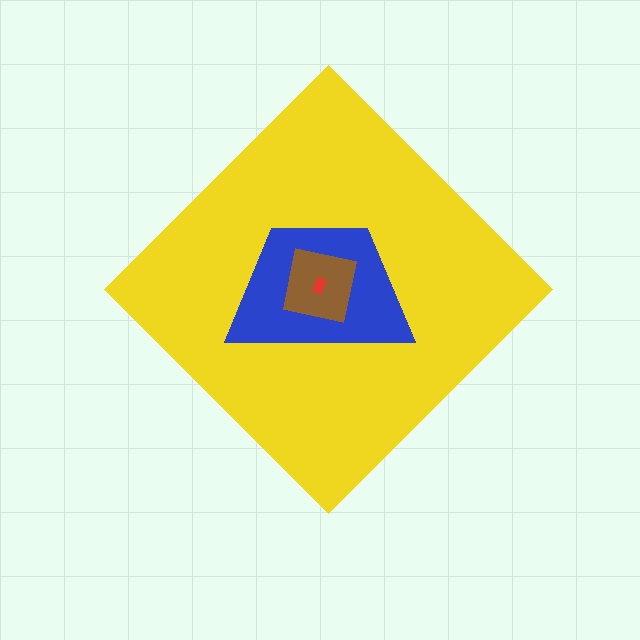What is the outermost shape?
The yellow diamond.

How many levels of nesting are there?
4.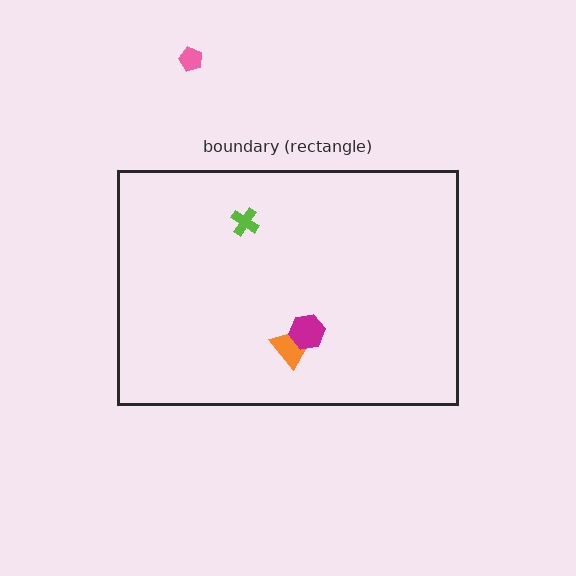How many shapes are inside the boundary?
3 inside, 1 outside.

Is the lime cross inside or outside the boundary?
Inside.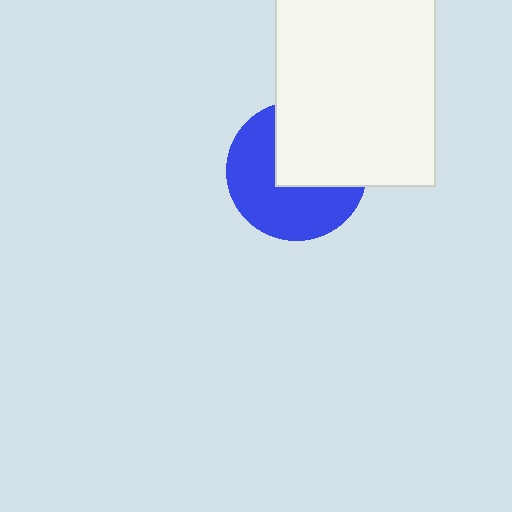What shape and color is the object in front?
The object in front is a white rectangle.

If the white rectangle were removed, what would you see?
You would see the complete blue circle.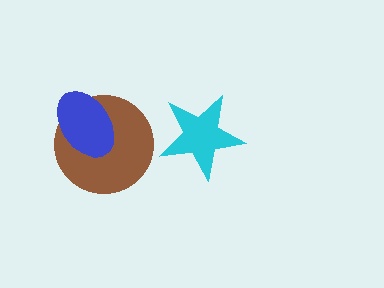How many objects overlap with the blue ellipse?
1 object overlaps with the blue ellipse.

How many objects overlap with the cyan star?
0 objects overlap with the cyan star.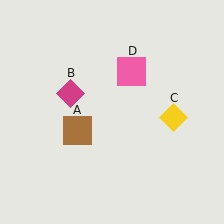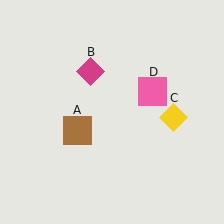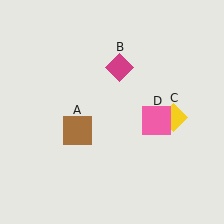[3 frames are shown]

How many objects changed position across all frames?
2 objects changed position: magenta diamond (object B), pink square (object D).